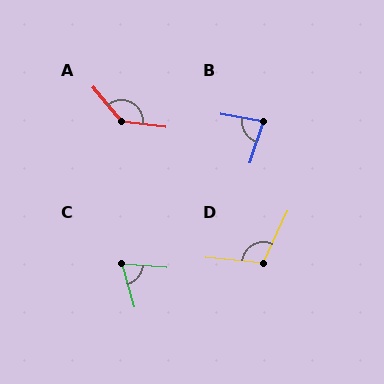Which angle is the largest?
A, at approximately 137 degrees.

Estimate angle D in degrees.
Approximately 109 degrees.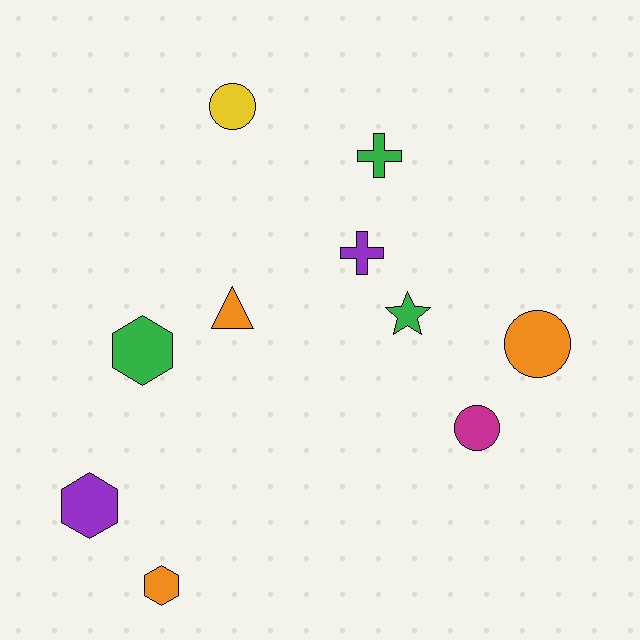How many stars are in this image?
There is 1 star.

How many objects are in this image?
There are 10 objects.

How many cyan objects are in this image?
There are no cyan objects.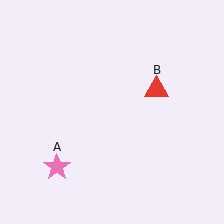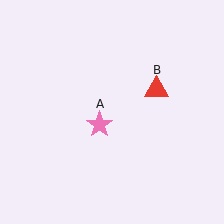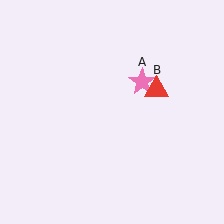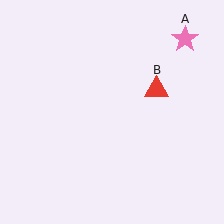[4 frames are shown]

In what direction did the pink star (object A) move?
The pink star (object A) moved up and to the right.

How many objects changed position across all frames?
1 object changed position: pink star (object A).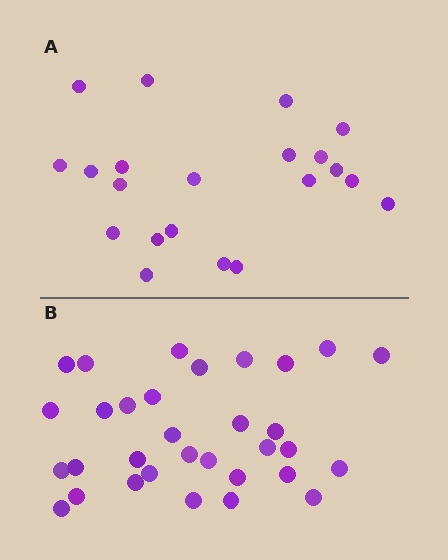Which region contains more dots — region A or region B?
Region B (the bottom region) has more dots.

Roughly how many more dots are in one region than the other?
Region B has roughly 12 or so more dots than region A.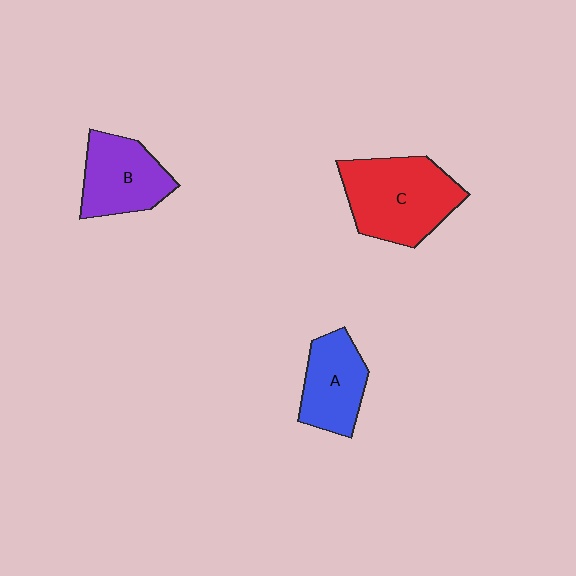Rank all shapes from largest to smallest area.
From largest to smallest: C (red), B (purple), A (blue).